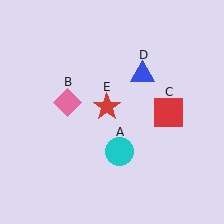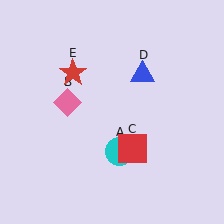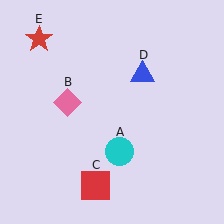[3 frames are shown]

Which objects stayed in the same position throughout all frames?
Cyan circle (object A) and pink diamond (object B) and blue triangle (object D) remained stationary.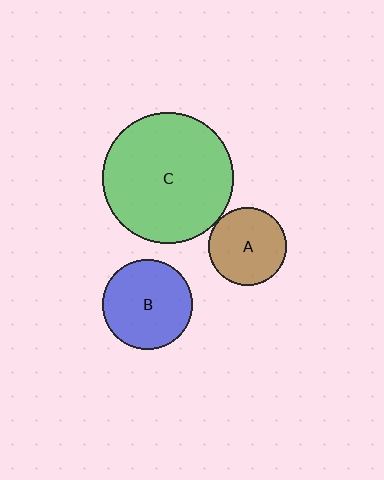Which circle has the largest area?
Circle C (green).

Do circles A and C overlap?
Yes.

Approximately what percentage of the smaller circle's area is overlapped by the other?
Approximately 5%.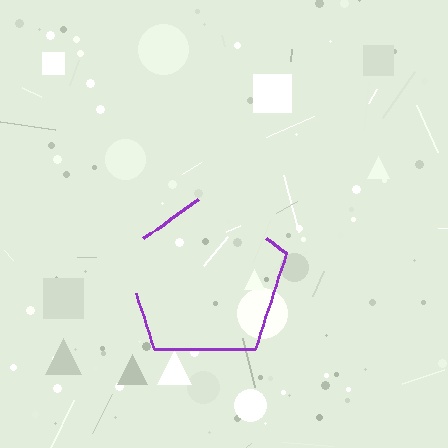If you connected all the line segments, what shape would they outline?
They would outline a pentagon.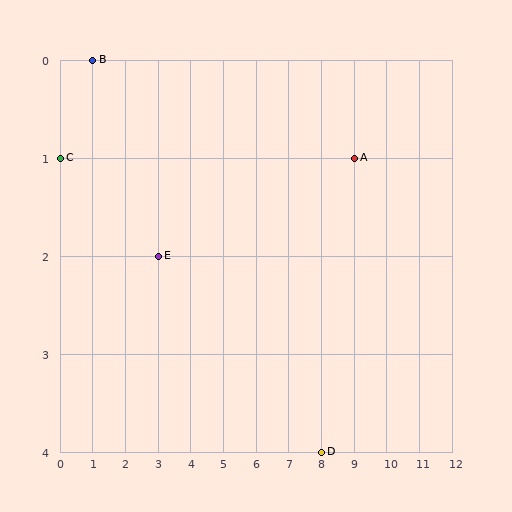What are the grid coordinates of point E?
Point E is at grid coordinates (3, 2).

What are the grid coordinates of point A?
Point A is at grid coordinates (9, 1).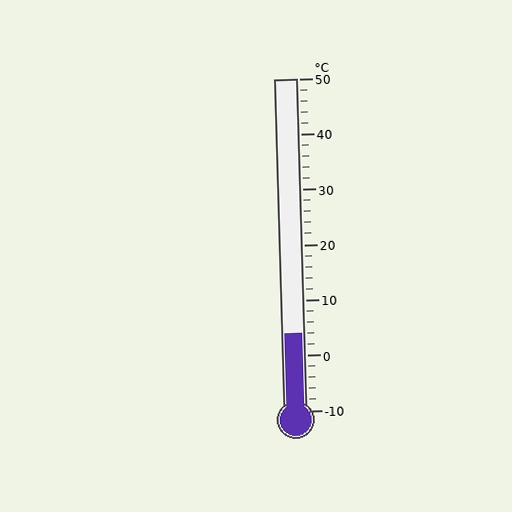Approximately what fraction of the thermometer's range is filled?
The thermometer is filled to approximately 25% of its range.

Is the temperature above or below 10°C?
The temperature is below 10°C.